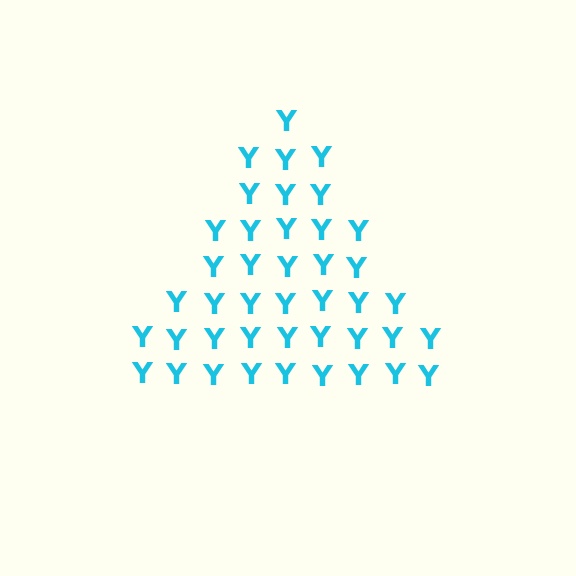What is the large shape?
The large shape is a triangle.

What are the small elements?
The small elements are letter Y's.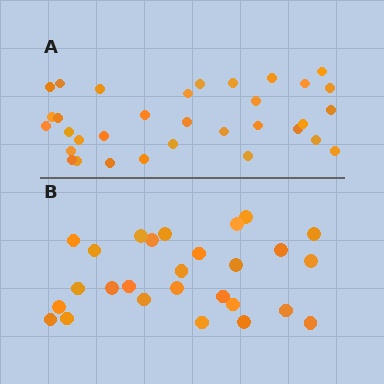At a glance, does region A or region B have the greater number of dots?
Region A (the top region) has more dots.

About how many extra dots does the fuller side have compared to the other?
Region A has about 6 more dots than region B.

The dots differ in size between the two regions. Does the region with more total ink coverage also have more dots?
No. Region B has more total ink coverage because its dots are larger, but region A actually contains more individual dots. Total area can be misleading — the number of items is what matters here.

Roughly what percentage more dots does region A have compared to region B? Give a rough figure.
About 20% more.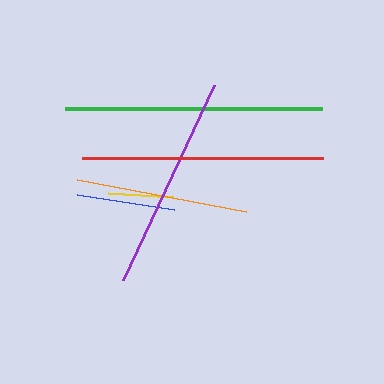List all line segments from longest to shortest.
From longest to shortest: green, red, purple, orange, blue, yellow.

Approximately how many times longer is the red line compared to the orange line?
The red line is approximately 1.4 times the length of the orange line.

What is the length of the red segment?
The red segment is approximately 241 pixels long.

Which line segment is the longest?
The green line is the longest at approximately 257 pixels.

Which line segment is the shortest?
The yellow line is the shortest at approximately 66 pixels.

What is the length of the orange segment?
The orange segment is approximately 172 pixels long.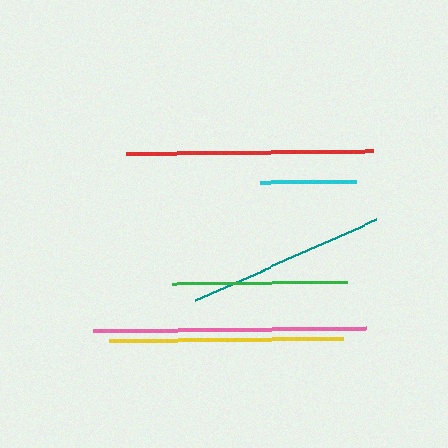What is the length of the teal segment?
The teal segment is approximately 198 pixels long.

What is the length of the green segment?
The green segment is approximately 175 pixels long.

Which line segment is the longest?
The pink line is the longest at approximately 273 pixels.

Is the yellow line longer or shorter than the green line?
The yellow line is longer than the green line.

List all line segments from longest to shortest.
From longest to shortest: pink, red, yellow, teal, green, cyan.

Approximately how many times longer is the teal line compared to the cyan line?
The teal line is approximately 2.1 times the length of the cyan line.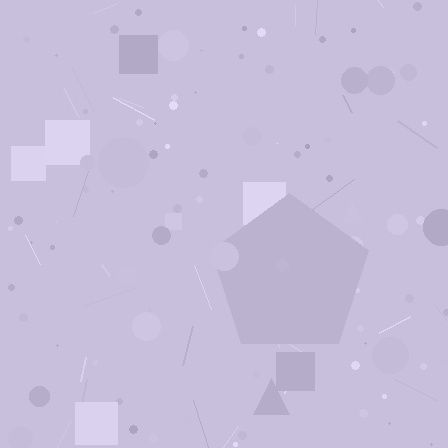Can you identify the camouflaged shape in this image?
The camouflaged shape is a pentagon.